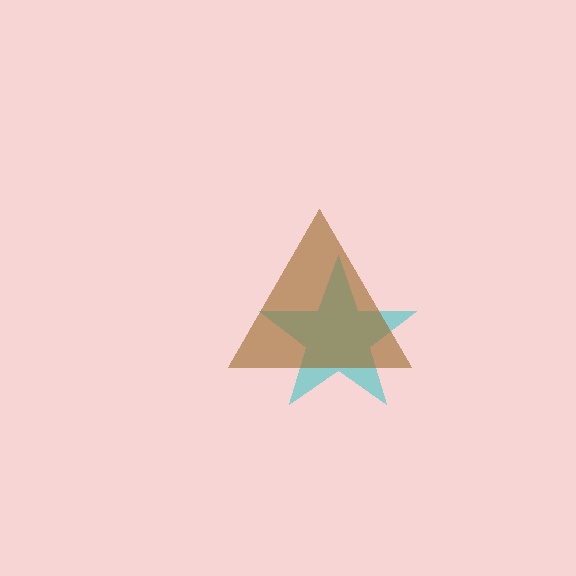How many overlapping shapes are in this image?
There are 2 overlapping shapes in the image.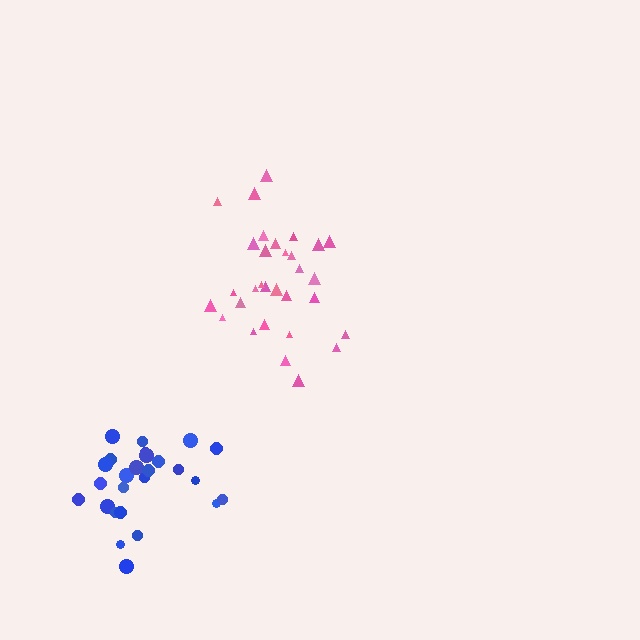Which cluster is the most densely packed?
Pink.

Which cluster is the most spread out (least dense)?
Blue.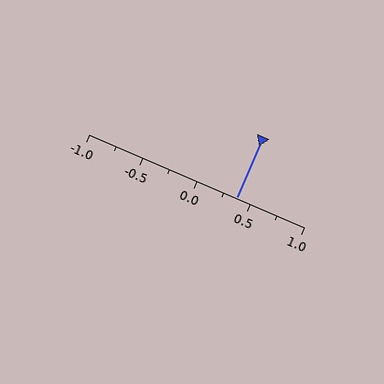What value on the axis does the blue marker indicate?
The marker indicates approximately 0.38.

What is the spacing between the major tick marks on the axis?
The major ticks are spaced 0.5 apart.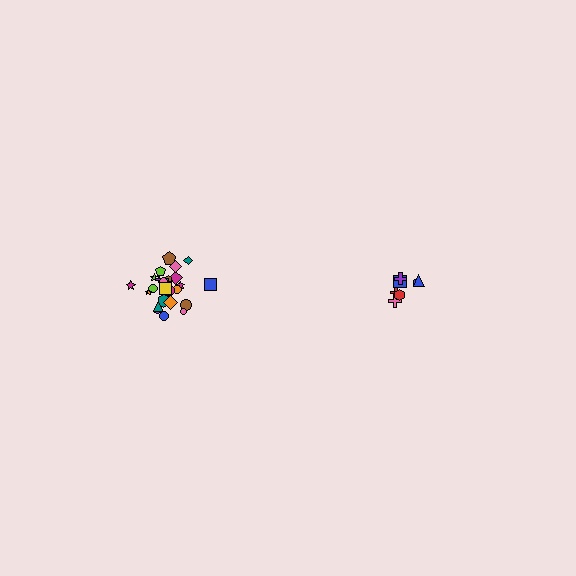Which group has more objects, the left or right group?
The left group.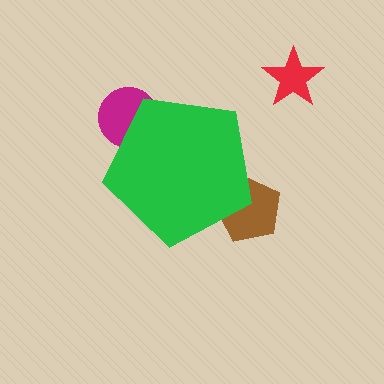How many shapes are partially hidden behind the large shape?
2 shapes are partially hidden.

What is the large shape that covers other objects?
A green pentagon.